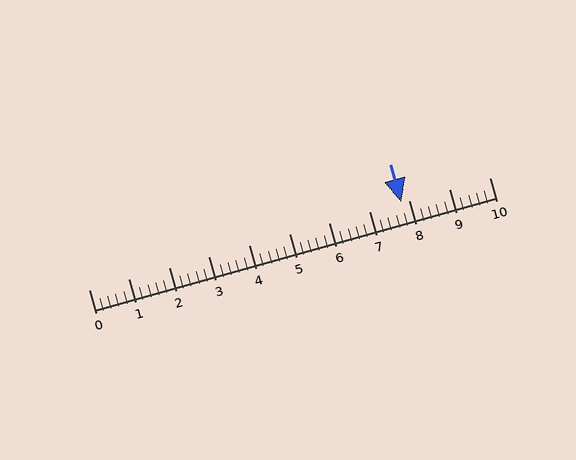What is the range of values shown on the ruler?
The ruler shows values from 0 to 10.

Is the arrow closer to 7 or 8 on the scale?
The arrow is closer to 8.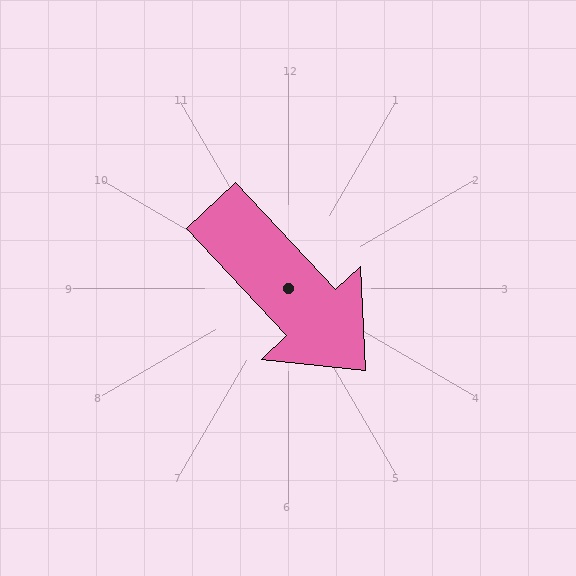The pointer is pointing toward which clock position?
Roughly 5 o'clock.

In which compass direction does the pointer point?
Southeast.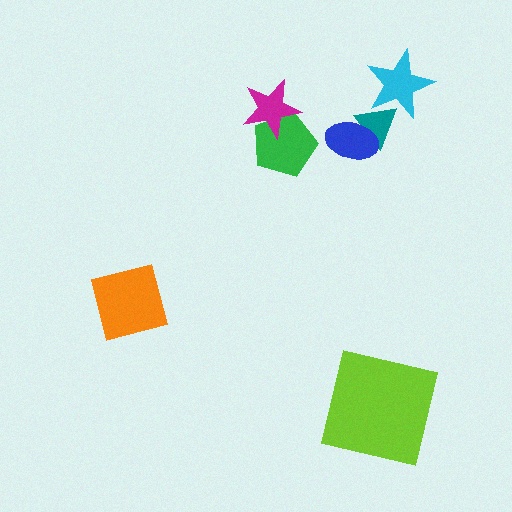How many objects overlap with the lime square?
0 objects overlap with the lime square.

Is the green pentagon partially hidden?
Yes, it is partially covered by another shape.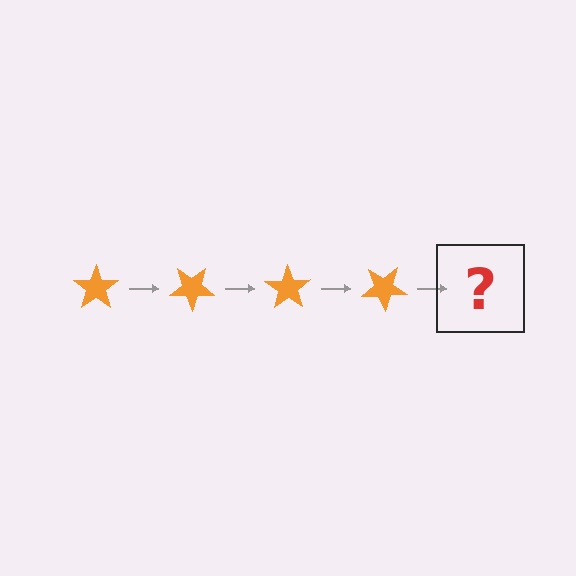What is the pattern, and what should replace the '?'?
The pattern is that the star rotates 35 degrees each step. The '?' should be an orange star rotated 140 degrees.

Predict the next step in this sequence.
The next step is an orange star rotated 140 degrees.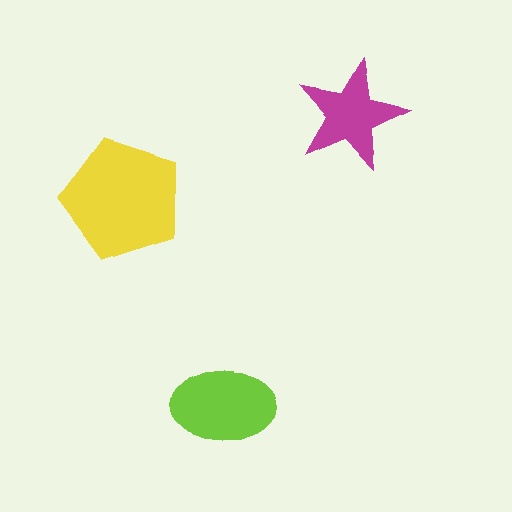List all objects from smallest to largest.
The magenta star, the lime ellipse, the yellow pentagon.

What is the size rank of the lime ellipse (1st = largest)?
2nd.